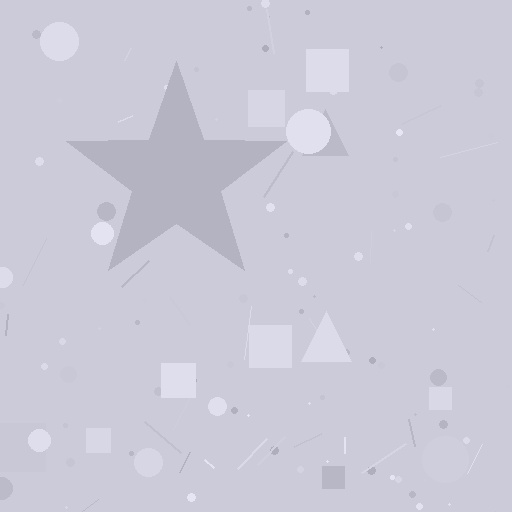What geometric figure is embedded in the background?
A star is embedded in the background.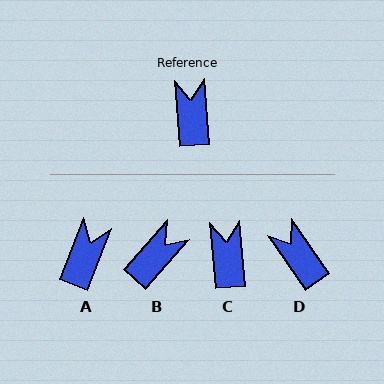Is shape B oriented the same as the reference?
No, it is off by about 46 degrees.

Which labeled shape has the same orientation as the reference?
C.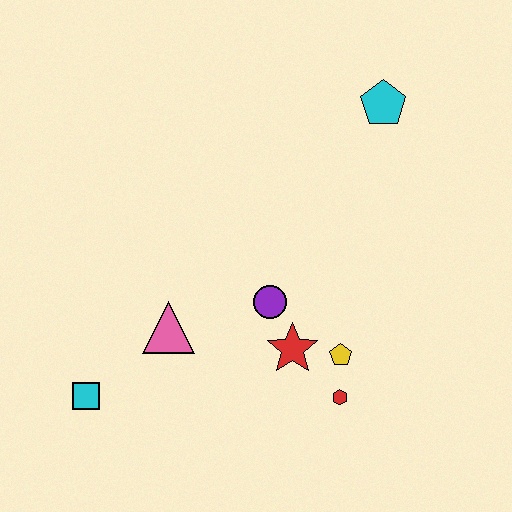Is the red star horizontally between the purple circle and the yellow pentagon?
Yes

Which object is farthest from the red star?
The cyan pentagon is farthest from the red star.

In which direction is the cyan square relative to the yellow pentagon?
The cyan square is to the left of the yellow pentagon.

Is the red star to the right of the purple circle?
Yes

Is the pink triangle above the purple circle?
No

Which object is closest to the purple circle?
The red star is closest to the purple circle.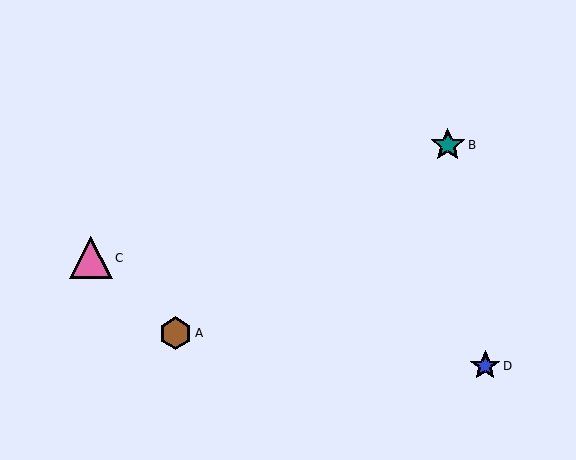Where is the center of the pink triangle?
The center of the pink triangle is at (91, 258).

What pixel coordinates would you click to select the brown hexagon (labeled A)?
Click at (176, 333) to select the brown hexagon A.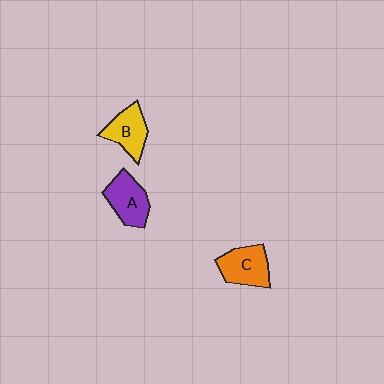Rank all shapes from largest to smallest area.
From largest to smallest: C (orange), A (purple), B (yellow).